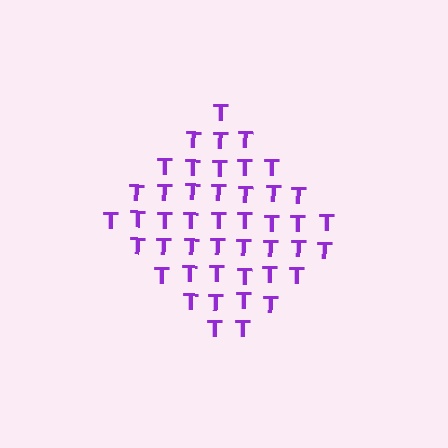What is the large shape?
The large shape is a diamond.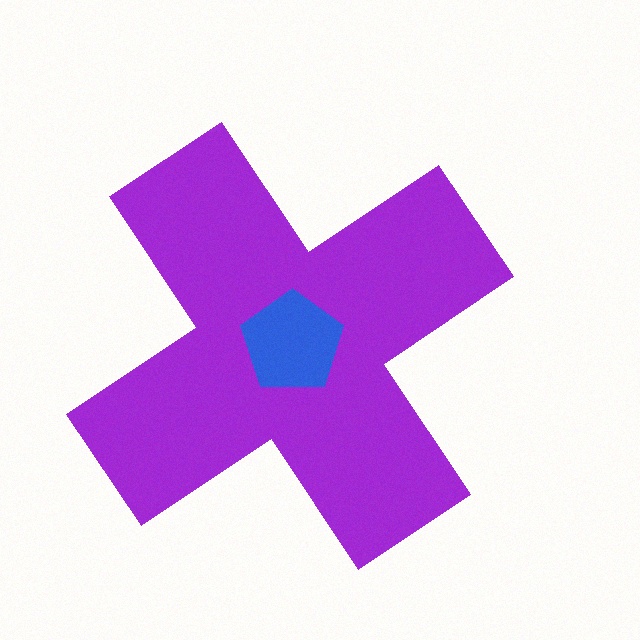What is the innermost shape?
The blue pentagon.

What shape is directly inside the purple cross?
The blue pentagon.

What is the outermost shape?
The purple cross.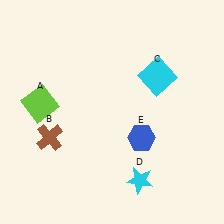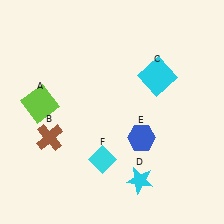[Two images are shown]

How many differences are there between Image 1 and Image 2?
There is 1 difference between the two images.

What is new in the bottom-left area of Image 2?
A cyan diamond (F) was added in the bottom-left area of Image 2.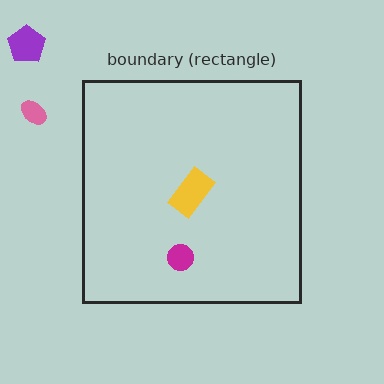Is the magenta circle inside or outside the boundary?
Inside.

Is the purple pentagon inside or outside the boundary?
Outside.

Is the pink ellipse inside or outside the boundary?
Outside.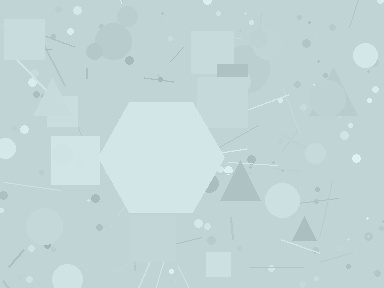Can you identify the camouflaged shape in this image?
The camouflaged shape is a hexagon.